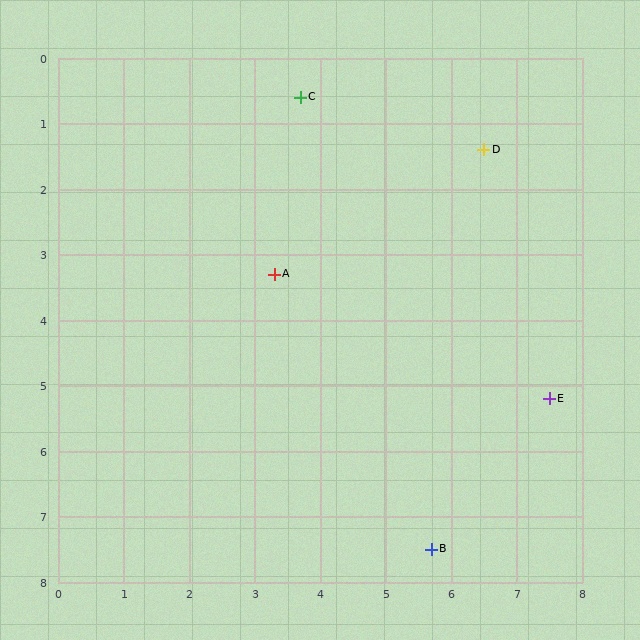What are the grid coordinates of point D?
Point D is at approximately (6.5, 1.4).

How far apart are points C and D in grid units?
Points C and D are about 2.9 grid units apart.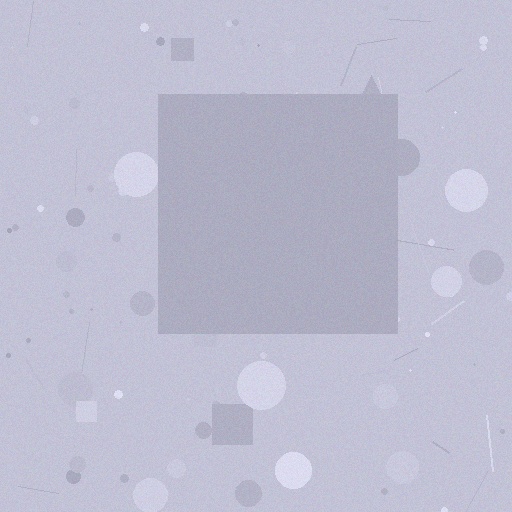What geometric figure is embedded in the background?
A square is embedded in the background.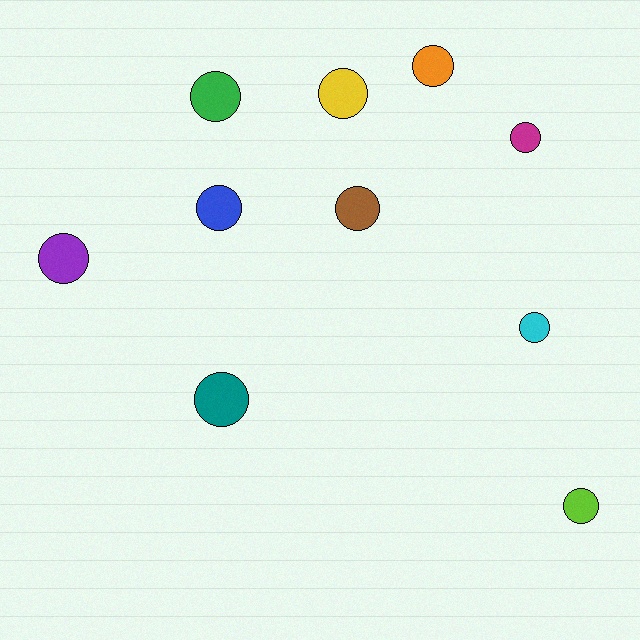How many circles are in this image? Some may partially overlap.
There are 10 circles.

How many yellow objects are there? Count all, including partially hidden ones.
There is 1 yellow object.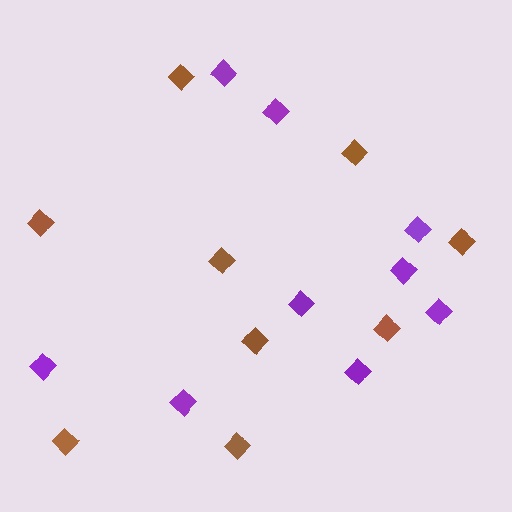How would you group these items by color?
There are 2 groups: one group of purple diamonds (9) and one group of brown diamonds (9).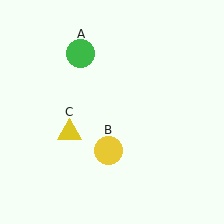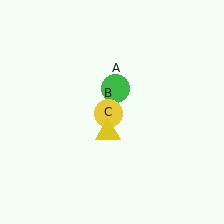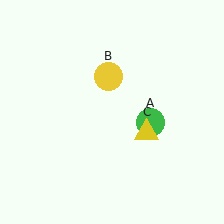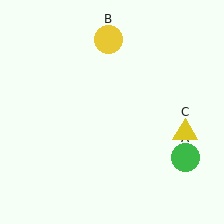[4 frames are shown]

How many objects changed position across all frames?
3 objects changed position: green circle (object A), yellow circle (object B), yellow triangle (object C).